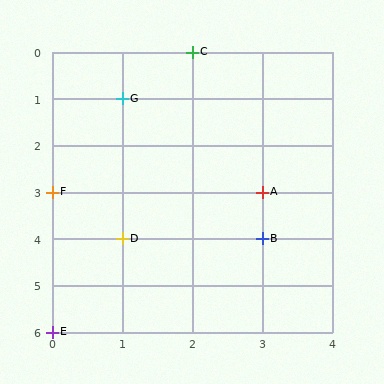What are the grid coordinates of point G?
Point G is at grid coordinates (1, 1).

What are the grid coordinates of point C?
Point C is at grid coordinates (2, 0).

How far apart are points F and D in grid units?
Points F and D are 1 column and 1 row apart (about 1.4 grid units diagonally).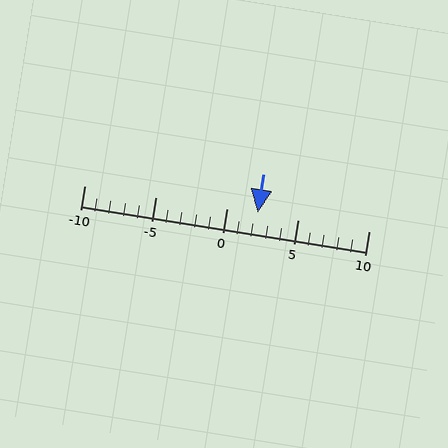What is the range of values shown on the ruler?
The ruler shows values from -10 to 10.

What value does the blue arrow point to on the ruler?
The blue arrow points to approximately 2.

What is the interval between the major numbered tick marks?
The major tick marks are spaced 5 units apart.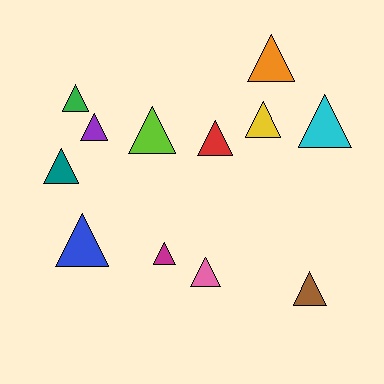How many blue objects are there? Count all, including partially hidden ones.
There is 1 blue object.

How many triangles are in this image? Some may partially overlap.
There are 12 triangles.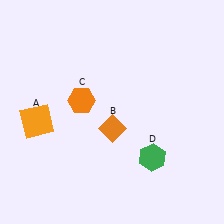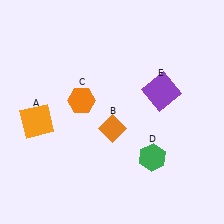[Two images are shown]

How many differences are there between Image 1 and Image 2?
There is 1 difference between the two images.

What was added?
A purple square (E) was added in Image 2.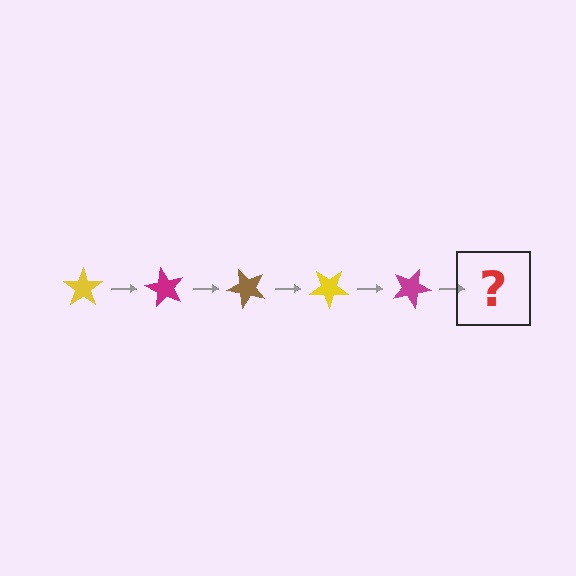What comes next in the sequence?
The next element should be a brown star, rotated 300 degrees from the start.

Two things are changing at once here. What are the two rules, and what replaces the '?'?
The two rules are that it rotates 60 degrees each step and the color cycles through yellow, magenta, and brown. The '?' should be a brown star, rotated 300 degrees from the start.